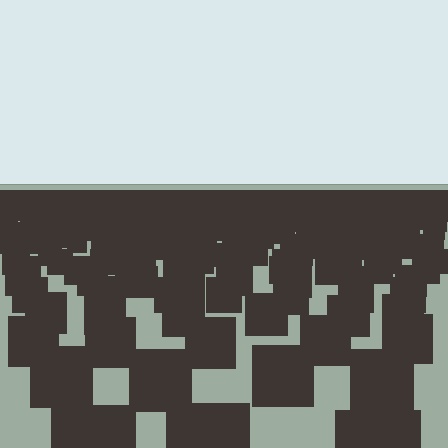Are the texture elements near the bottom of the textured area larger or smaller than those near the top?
Larger. Near the bottom, elements are closer to the viewer and appear at a bigger on-screen size.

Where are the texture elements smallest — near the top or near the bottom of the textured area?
Near the top.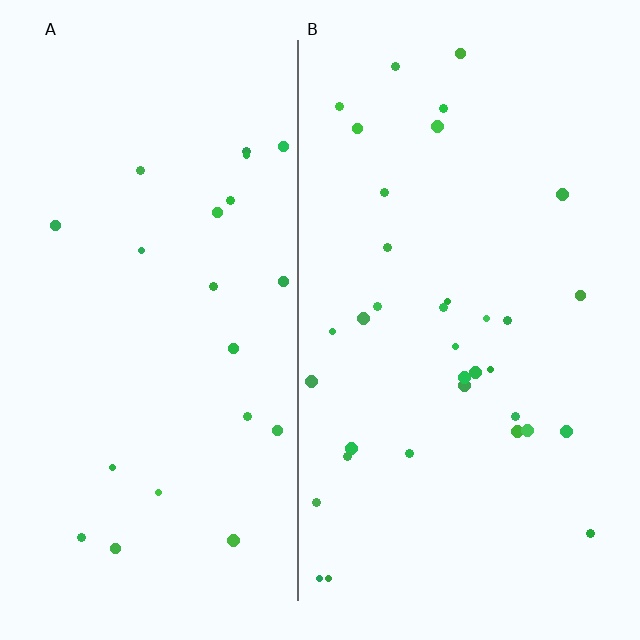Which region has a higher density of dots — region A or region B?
B (the right).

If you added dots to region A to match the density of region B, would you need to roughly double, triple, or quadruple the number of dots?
Approximately double.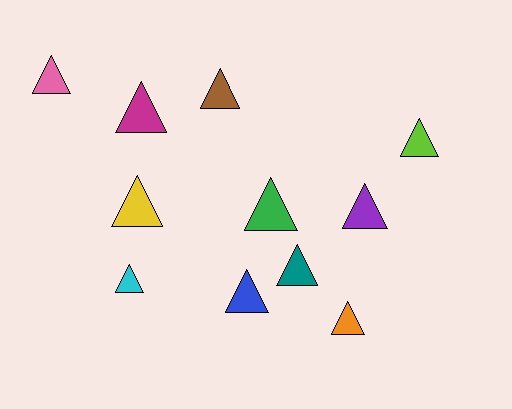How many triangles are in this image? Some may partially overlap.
There are 11 triangles.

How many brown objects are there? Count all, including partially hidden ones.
There is 1 brown object.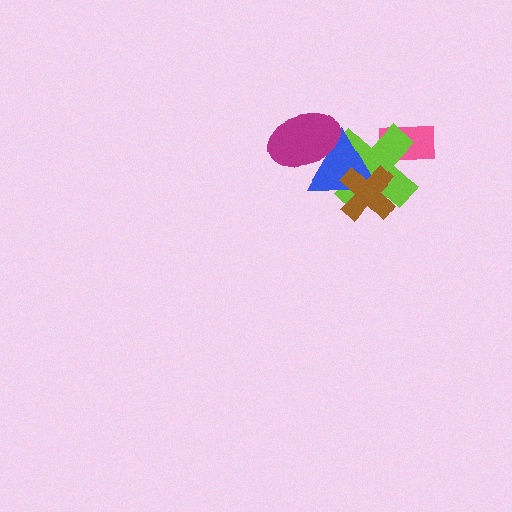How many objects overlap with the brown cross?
2 objects overlap with the brown cross.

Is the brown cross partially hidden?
No, no other shape covers it.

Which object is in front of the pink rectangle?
The lime cross is in front of the pink rectangle.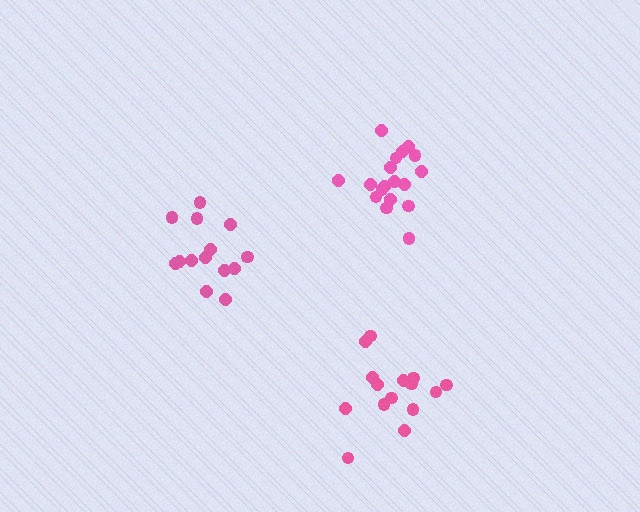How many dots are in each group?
Group 1: 14 dots, Group 2: 18 dots, Group 3: 15 dots (47 total).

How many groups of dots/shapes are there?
There are 3 groups.